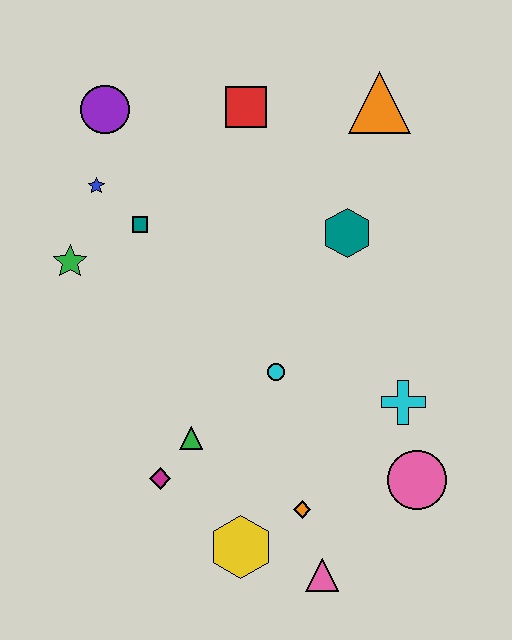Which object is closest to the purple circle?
The blue star is closest to the purple circle.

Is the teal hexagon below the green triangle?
No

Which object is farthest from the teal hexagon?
The pink triangle is farthest from the teal hexagon.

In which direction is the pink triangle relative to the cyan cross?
The pink triangle is below the cyan cross.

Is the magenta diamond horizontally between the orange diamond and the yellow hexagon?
No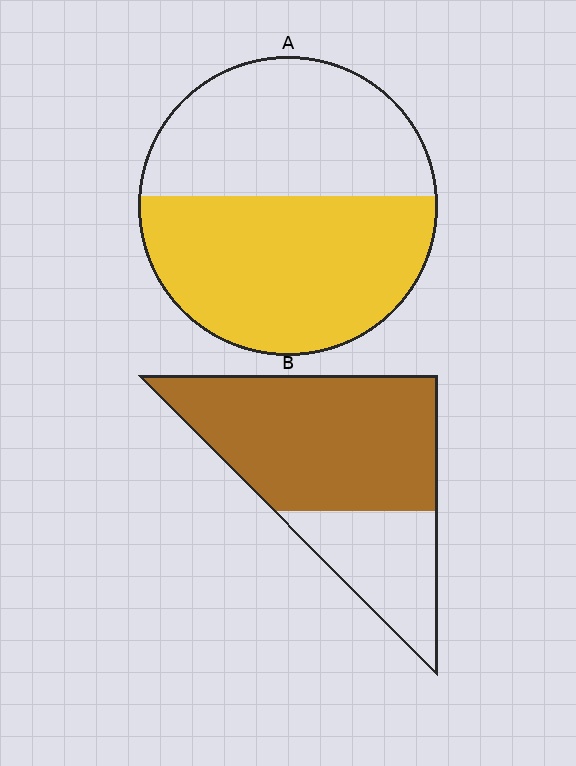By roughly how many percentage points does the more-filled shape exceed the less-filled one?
By roughly 15 percentage points (B over A).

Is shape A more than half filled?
Yes.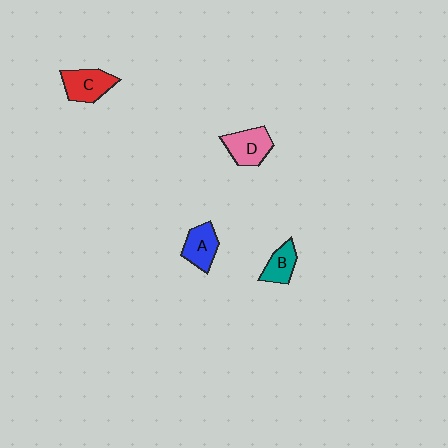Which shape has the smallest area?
Shape B (teal).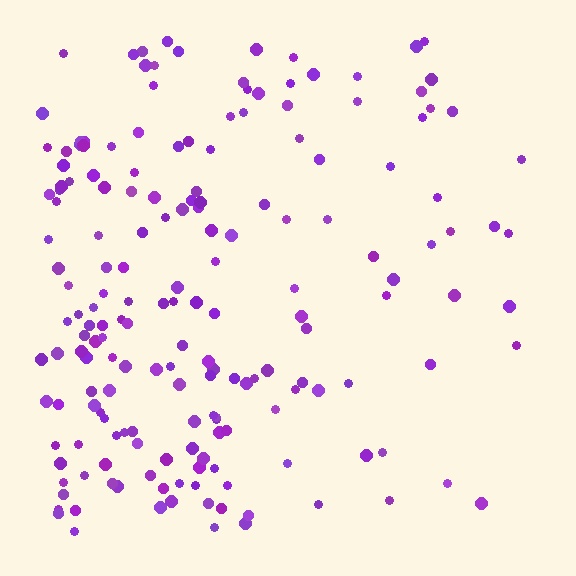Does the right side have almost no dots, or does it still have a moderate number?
Still a moderate number, just noticeably fewer than the left.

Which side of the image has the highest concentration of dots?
The left.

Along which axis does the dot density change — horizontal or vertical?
Horizontal.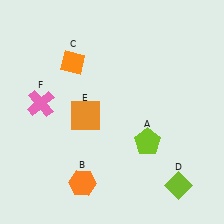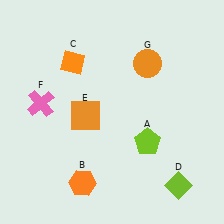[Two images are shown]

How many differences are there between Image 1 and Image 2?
There is 1 difference between the two images.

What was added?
An orange circle (G) was added in Image 2.